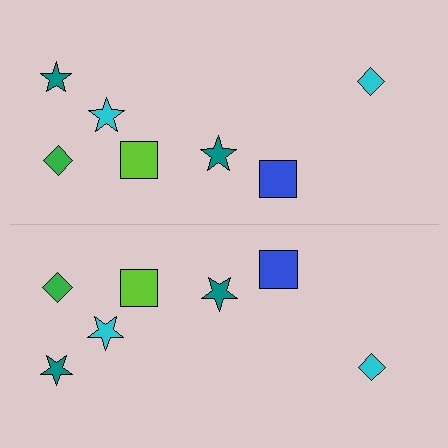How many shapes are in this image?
There are 14 shapes in this image.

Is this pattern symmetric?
Yes, this pattern has bilateral (reflection) symmetry.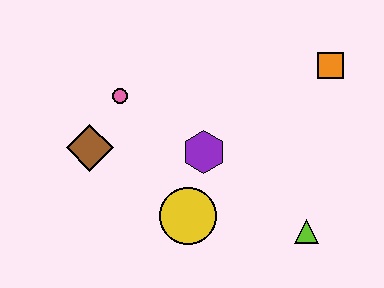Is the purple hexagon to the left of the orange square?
Yes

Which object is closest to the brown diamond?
The pink circle is closest to the brown diamond.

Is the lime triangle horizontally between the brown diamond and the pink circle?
No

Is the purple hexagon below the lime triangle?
No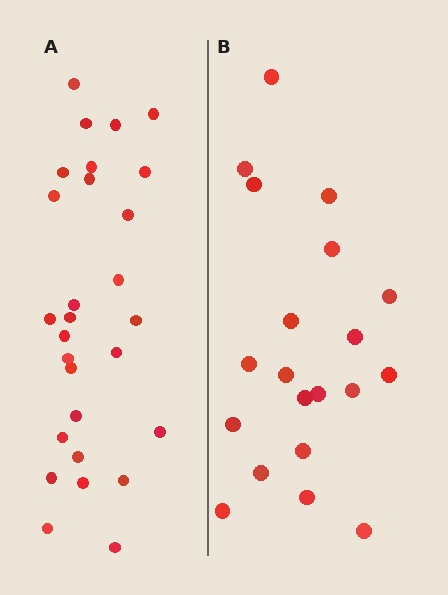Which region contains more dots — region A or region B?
Region A (the left region) has more dots.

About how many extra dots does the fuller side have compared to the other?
Region A has roughly 8 or so more dots than region B.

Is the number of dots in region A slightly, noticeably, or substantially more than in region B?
Region A has noticeably more, but not dramatically so. The ratio is roughly 1.4 to 1.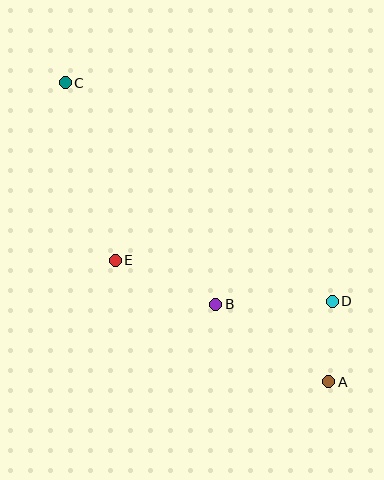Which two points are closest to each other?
Points A and D are closest to each other.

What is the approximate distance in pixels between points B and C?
The distance between B and C is approximately 268 pixels.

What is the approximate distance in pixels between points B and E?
The distance between B and E is approximately 110 pixels.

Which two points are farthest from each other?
Points A and C are farthest from each other.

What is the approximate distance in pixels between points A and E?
The distance between A and E is approximately 245 pixels.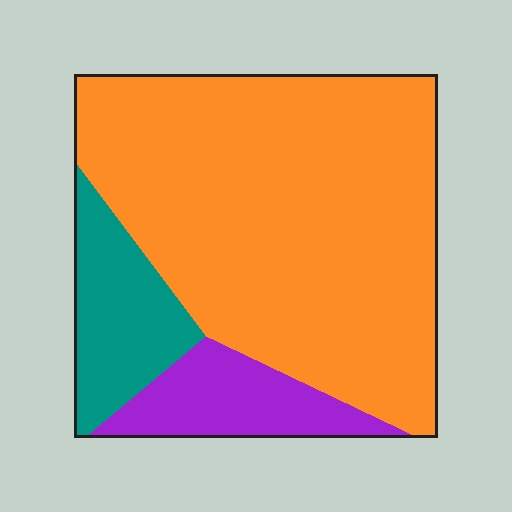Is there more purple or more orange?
Orange.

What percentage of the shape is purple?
Purple takes up about one eighth (1/8) of the shape.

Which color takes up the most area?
Orange, at roughly 75%.